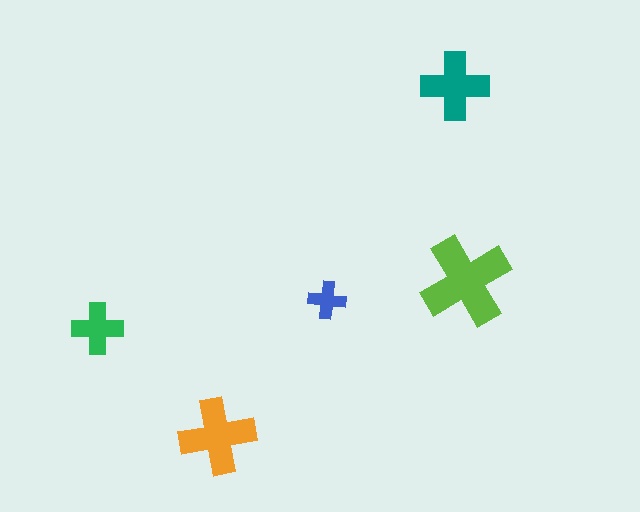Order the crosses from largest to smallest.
the lime one, the orange one, the teal one, the green one, the blue one.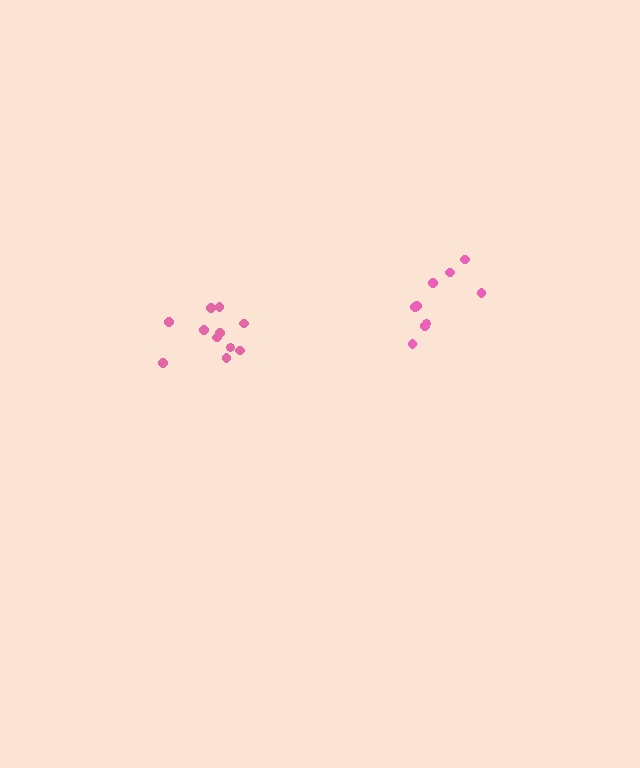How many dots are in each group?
Group 1: 9 dots, Group 2: 11 dots (20 total).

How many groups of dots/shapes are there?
There are 2 groups.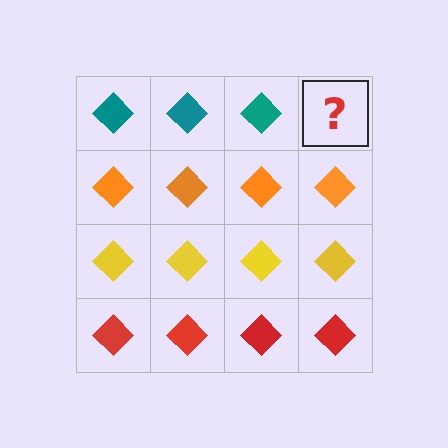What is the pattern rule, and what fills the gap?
The rule is that each row has a consistent color. The gap should be filled with a teal diamond.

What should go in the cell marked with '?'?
The missing cell should contain a teal diamond.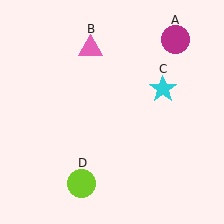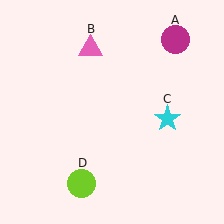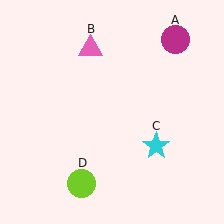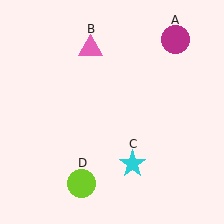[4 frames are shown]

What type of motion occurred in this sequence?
The cyan star (object C) rotated clockwise around the center of the scene.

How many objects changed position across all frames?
1 object changed position: cyan star (object C).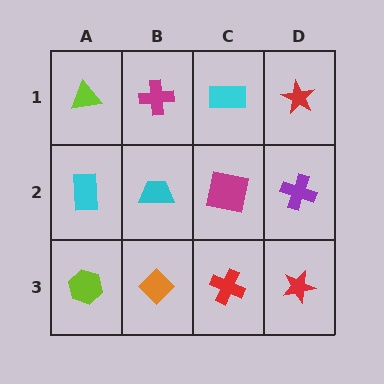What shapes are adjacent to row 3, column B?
A cyan trapezoid (row 2, column B), a lime hexagon (row 3, column A), a red cross (row 3, column C).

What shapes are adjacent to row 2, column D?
A red star (row 1, column D), a red star (row 3, column D), a magenta square (row 2, column C).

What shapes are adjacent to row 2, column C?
A cyan rectangle (row 1, column C), a red cross (row 3, column C), a cyan trapezoid (row 2, column B), a purple cross (row 2, column D).